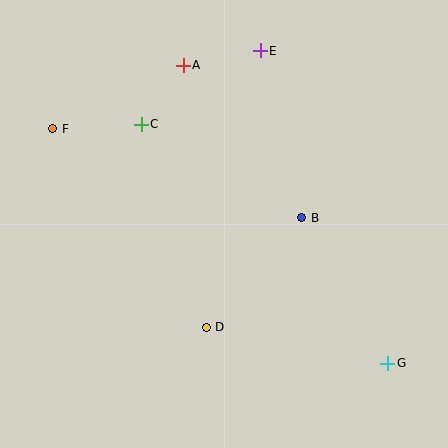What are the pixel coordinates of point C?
Point C is at (141, 124).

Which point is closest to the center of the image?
Point B at (302, 218) is closest to the center.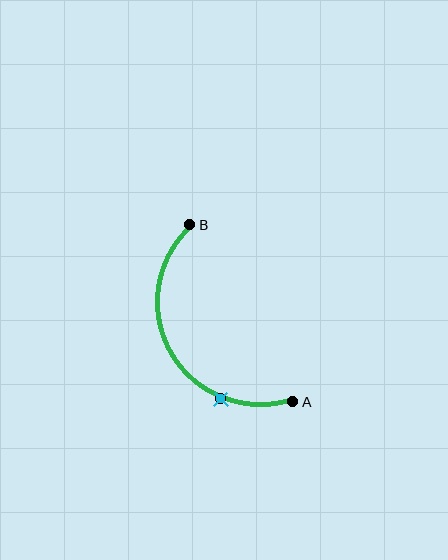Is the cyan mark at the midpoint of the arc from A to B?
No. The cyan mark lies on the arc but is closer to endpoint A. The arc midpoint would be at the point on the curve equidistant along the arc from both A and B.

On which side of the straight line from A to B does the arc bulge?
The arc bulges to the left of the straight line connecting A and B.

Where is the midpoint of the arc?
The arc midpoint is the point on the curve farthest from the straight line joining A and B. It sits to the left of that line.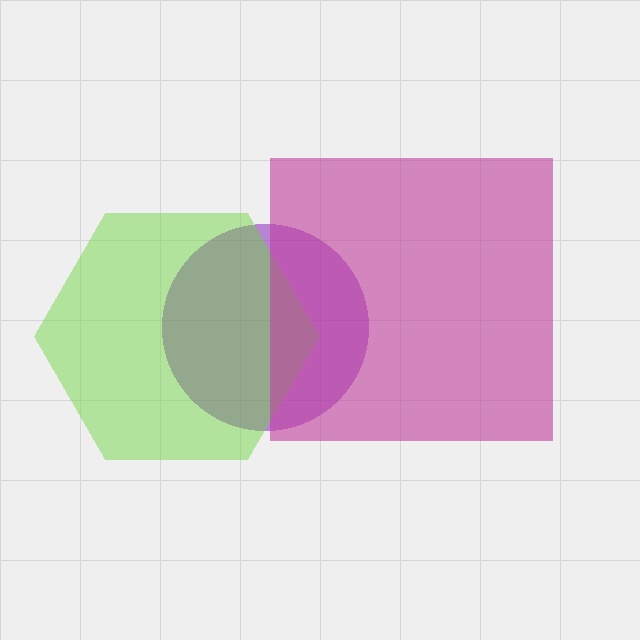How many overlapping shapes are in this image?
There are 3 overlapping shapes in the image.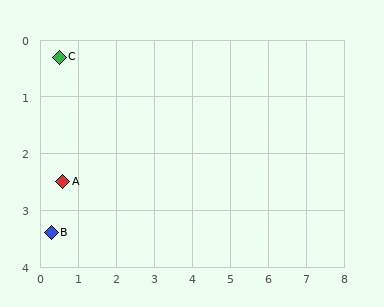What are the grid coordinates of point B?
Point B is at approximately (0.3, 3.4).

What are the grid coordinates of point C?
Point C is at approximately (0.5, 0.3).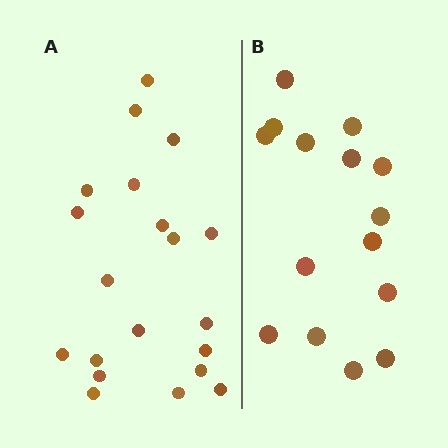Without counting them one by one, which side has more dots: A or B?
Region A (the left region) has more dots.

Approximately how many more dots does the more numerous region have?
Region A has about 5 more dots than region B.